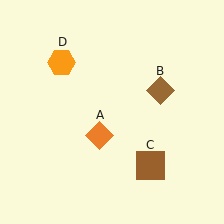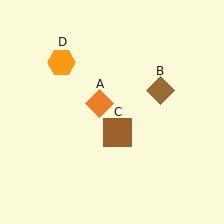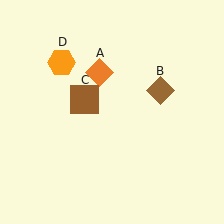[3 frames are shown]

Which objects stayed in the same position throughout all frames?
Brown diamond (object B) and orange hexagon (object D) remained stationary.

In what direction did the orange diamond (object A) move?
The orange diamond (object A) moved up.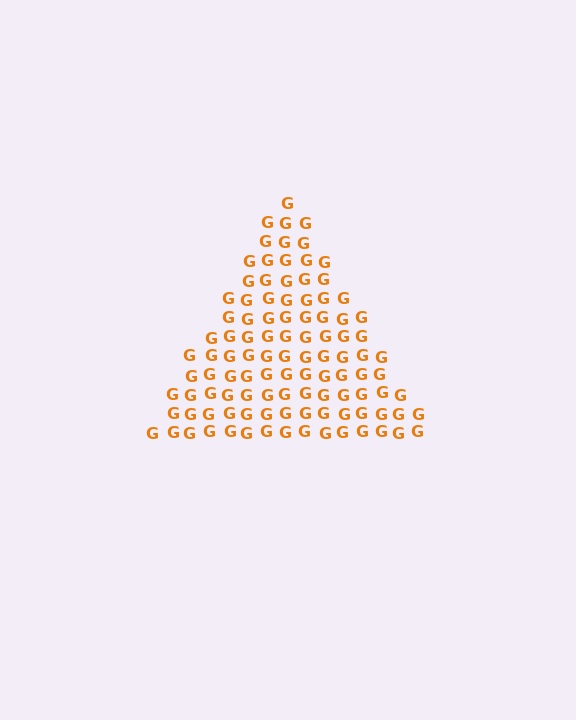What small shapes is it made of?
It is made of small letter G's.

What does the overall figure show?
The overall figure shows a triangle.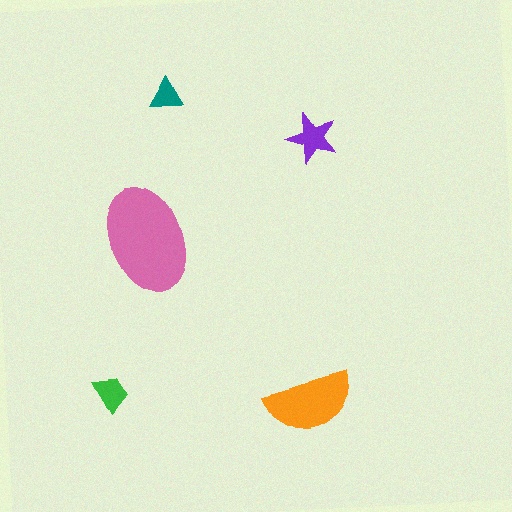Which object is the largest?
The pink ellipse.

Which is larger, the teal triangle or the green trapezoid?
The green trapezoid.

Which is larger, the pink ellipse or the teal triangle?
The pink ellipse.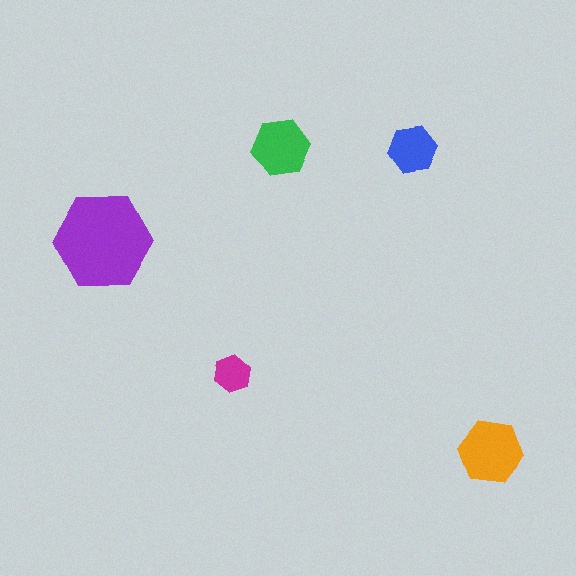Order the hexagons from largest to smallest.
the purple one, the orange one, the green one, the blue one, the magenta one.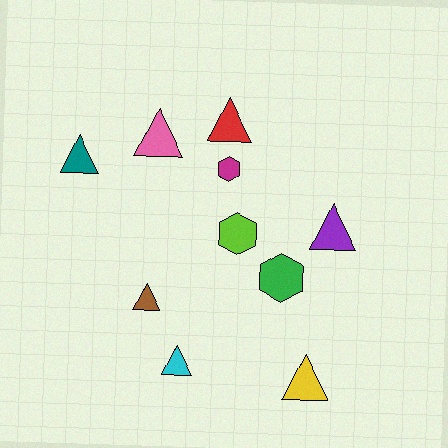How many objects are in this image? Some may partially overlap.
There are 10 objects.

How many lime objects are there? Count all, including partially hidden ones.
There is 1 lime object.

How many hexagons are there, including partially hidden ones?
There are 3 hexagons.